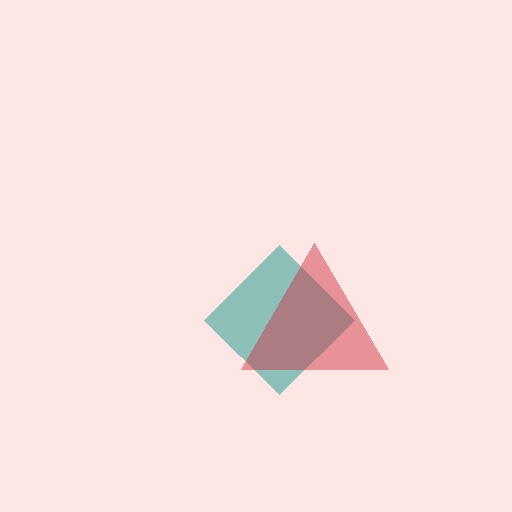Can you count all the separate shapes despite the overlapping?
Yes, there are 2 separate shapes.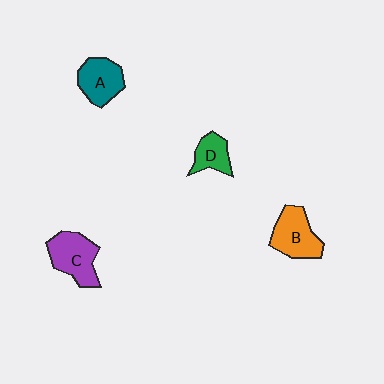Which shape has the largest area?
Shape C (purple).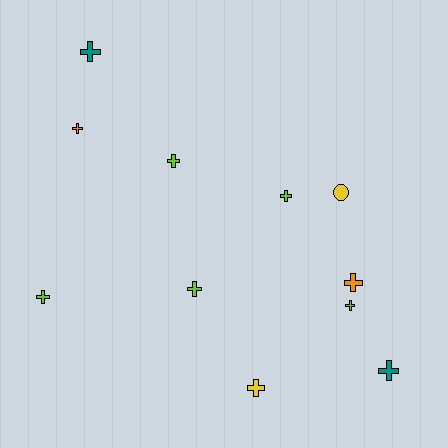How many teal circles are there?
There are no teal circles.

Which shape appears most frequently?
Cross, with 10 objects.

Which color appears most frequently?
Lime, with 5 objects.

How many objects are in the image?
There are 11 objects.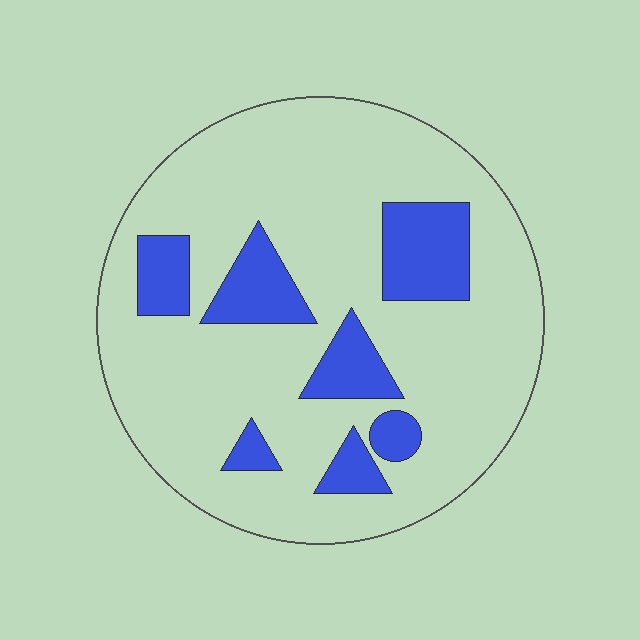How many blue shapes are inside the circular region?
7.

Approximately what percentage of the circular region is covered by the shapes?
Approximately 20%.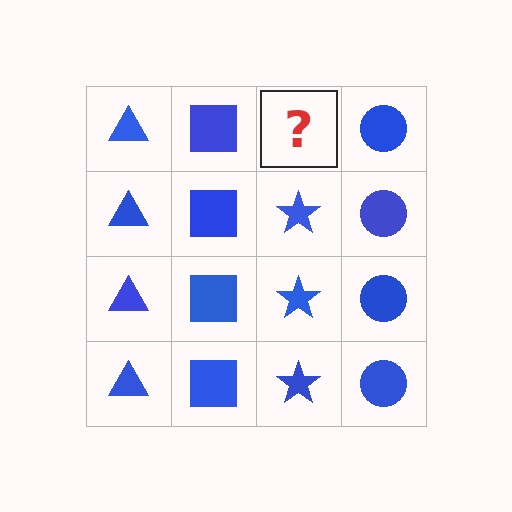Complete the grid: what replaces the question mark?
The question mark should be replaced with a blue star.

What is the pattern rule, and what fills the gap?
The rule is that each column has a consistent shape. The gap should be filled with a blue star.